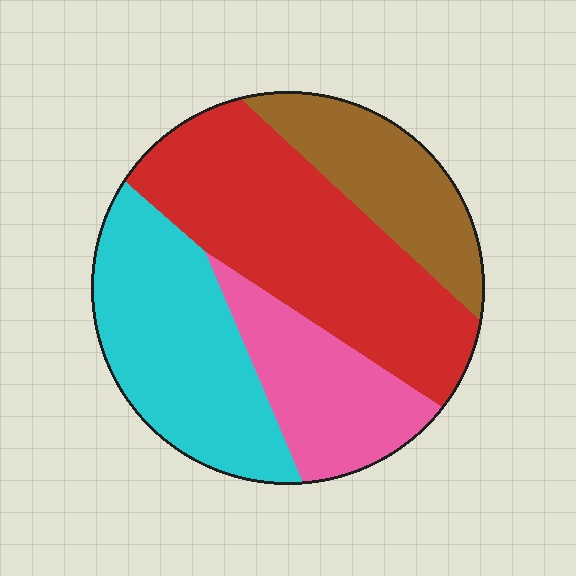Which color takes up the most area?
Red, at roughly 35%.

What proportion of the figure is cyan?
Cyan takes up between a quarter and a half of the figure.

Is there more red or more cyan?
Red.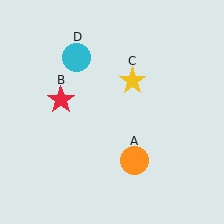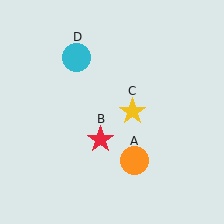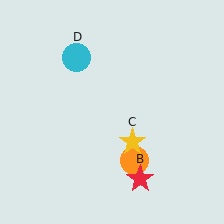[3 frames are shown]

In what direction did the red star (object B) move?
The red star (object B) moved down and to the right.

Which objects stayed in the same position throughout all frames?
Orange circle (object A) and cyan circle (object D) remained stationary.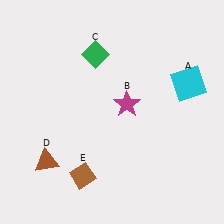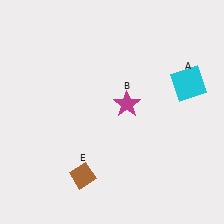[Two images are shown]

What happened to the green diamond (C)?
The green diamond (C) was removed in Image 2. It was in the top-left area of Image 1.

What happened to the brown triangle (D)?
The brown triangle (D) was removed in Image 2. It was in the bottom-left area of Image 1.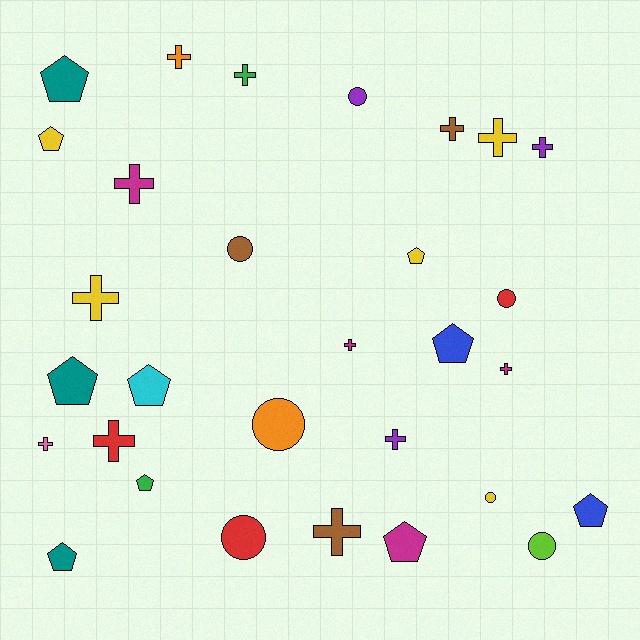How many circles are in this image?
There are 7 circles.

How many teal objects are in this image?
There are 3 teal objects.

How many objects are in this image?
There are 30 objects.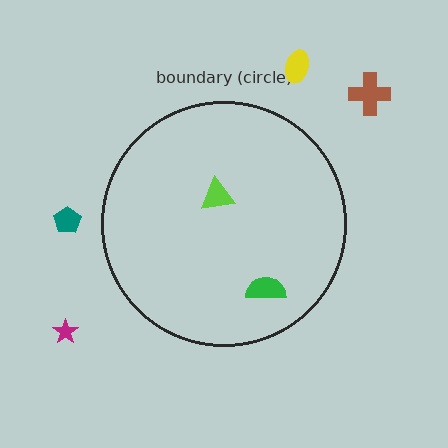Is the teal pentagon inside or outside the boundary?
Outside.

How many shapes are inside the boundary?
2 inside, 4 outside.